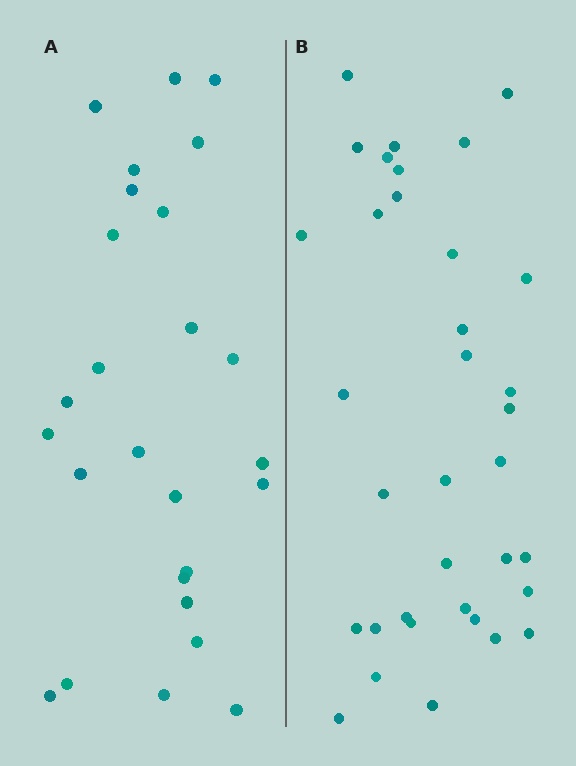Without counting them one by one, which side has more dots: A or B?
Region B (the right region) has more dots.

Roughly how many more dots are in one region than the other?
Region B has roughly 8 or so more dots than region A.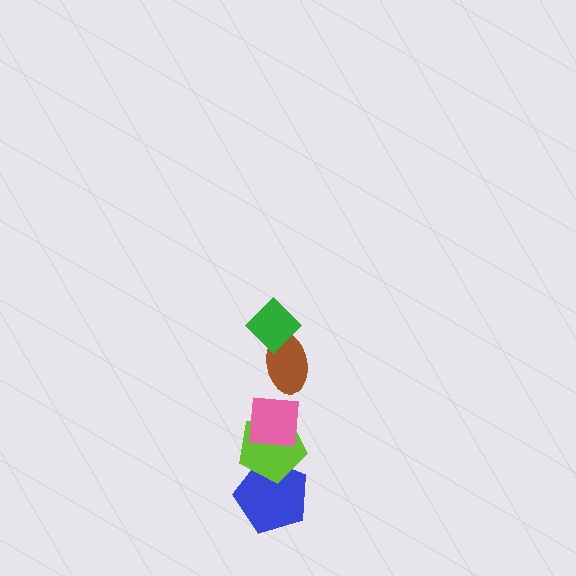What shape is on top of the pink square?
The brown ellipse is on top of the pink square.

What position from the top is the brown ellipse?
The brown ellipse is 2nd from the top.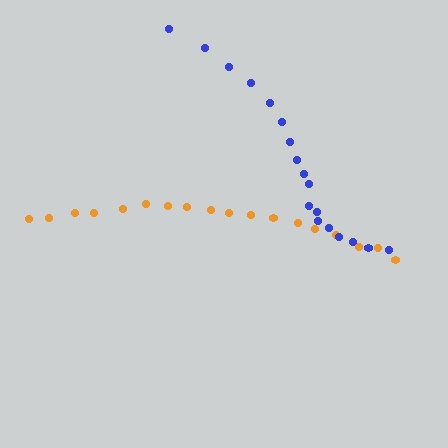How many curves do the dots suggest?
There are 2 distinct paths.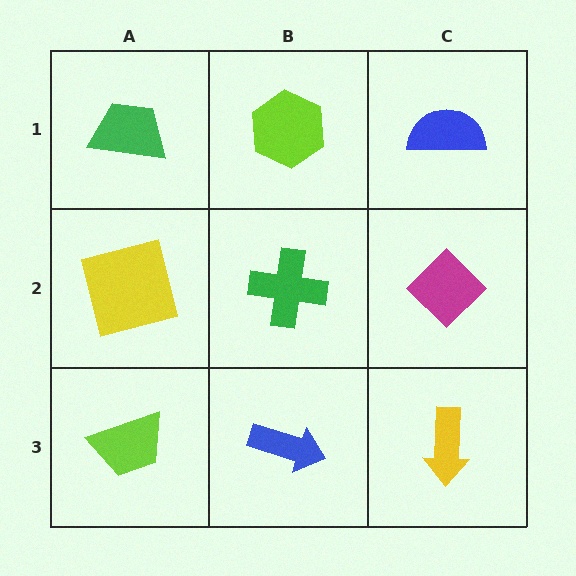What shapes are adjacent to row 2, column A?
A green trapezoid (row 1, column A), a lime trapezoid (row 3, column A), a green cross (row 2, column B).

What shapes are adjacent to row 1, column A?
A yellow square (row 2, column A), a lime hexagon (row 1, column B).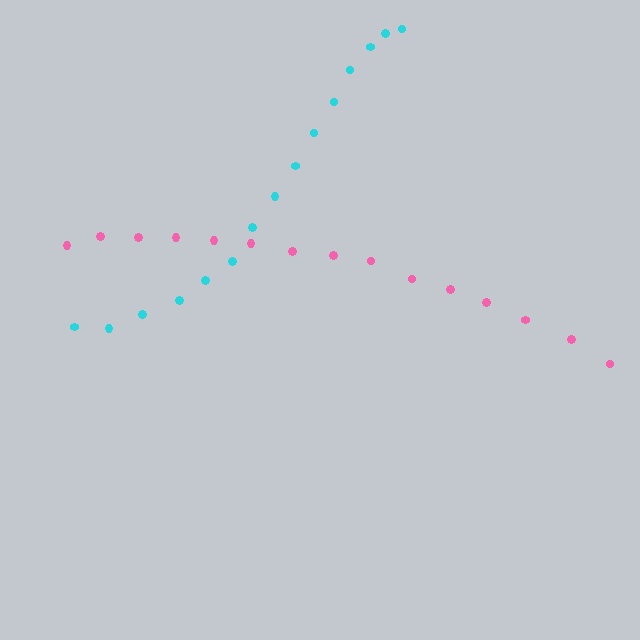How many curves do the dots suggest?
There are 2 distinct paths.